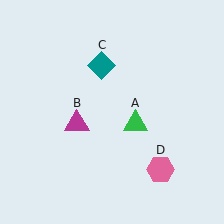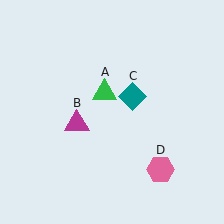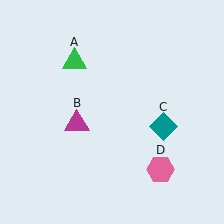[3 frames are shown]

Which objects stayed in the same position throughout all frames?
Magenta triangle (object B) and pink hexagon (object D) remained stationary.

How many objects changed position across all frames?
2 objects changed position: green triangle (object A), teal diamond (object C).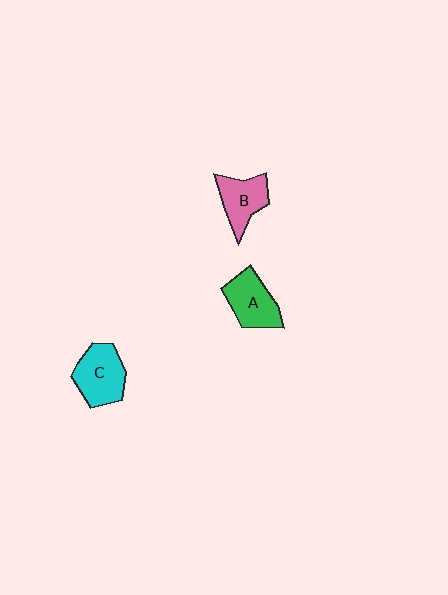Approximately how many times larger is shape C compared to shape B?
Approximately 1.2 times.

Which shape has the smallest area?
Shape B (pink).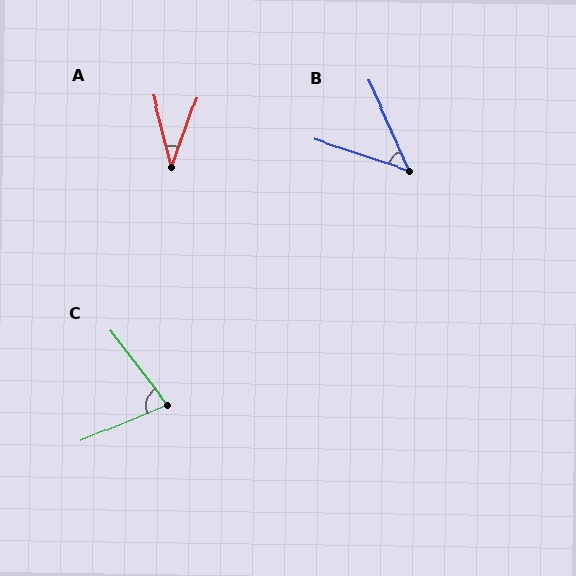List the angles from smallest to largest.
A (33°), B (47°), C (75°).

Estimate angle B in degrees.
Approximately 47 degrees.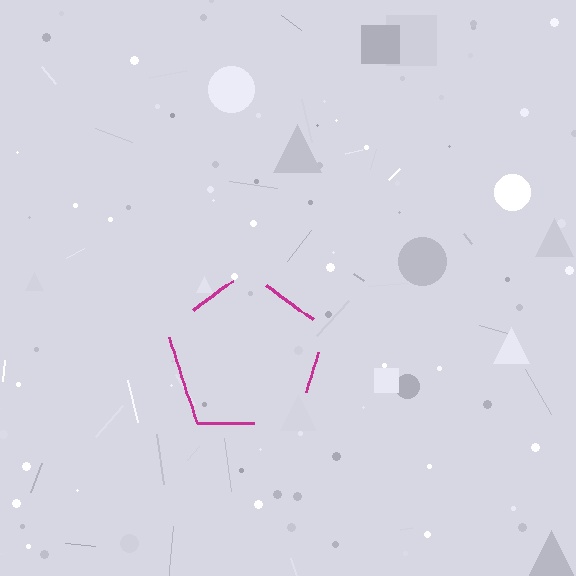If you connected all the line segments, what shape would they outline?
They would outline a pentagon.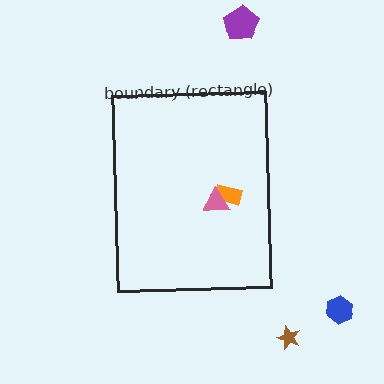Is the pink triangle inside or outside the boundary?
Inside.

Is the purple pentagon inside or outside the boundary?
Outside.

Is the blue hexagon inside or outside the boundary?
Outside.